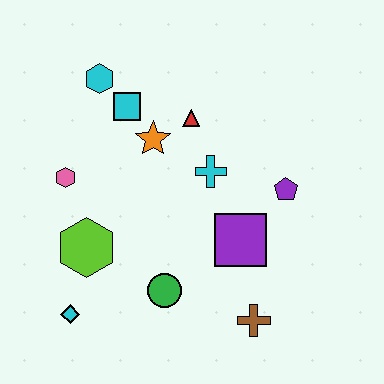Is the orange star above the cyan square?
No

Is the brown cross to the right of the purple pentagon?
No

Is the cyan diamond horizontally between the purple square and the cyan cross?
No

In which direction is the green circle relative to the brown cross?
The green circle is to the left of the brown cross.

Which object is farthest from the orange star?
The brown cross is farthest from the orange star.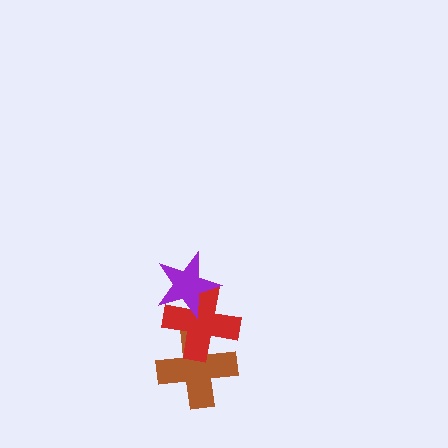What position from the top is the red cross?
The red cross is 2nd from the top.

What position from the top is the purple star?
The purple star is 1st from the top.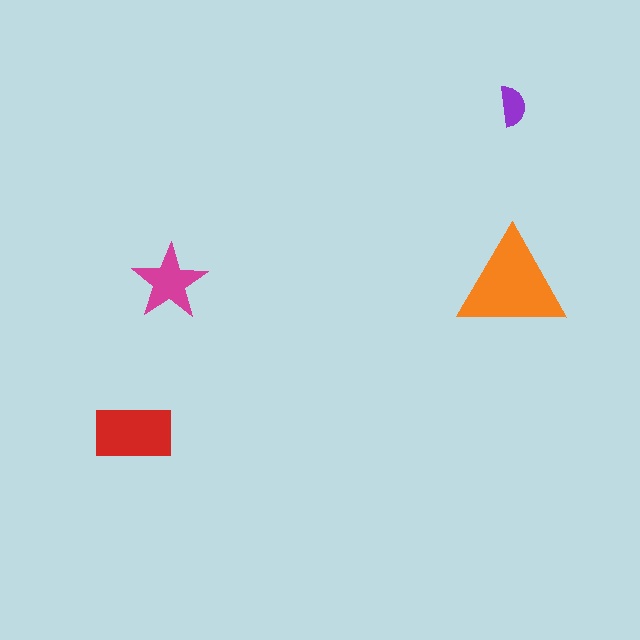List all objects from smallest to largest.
The purple semicircle, the magenta star, the red rectangle, the orange triangle.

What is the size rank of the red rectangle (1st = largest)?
2nd.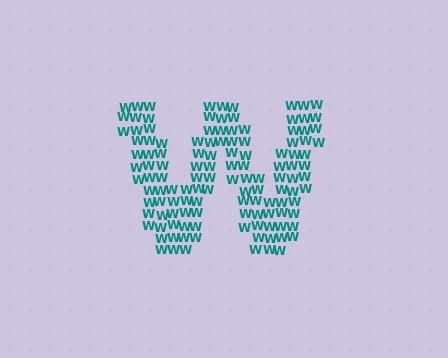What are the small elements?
The small elements are letter W's.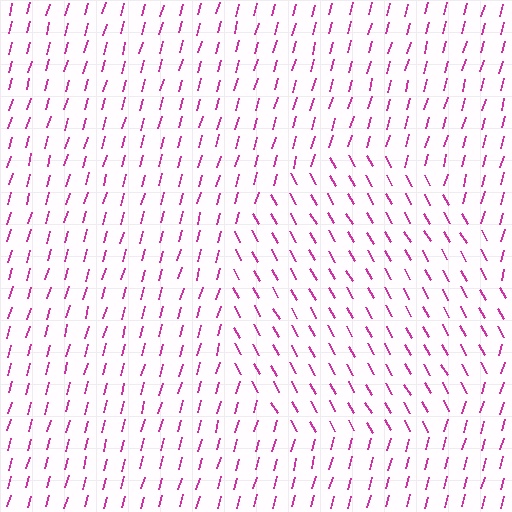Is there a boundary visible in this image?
Yes, there is a texture boundary formed by a change in line orientation.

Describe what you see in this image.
The image is filled with small magenta line segments. A circle region in the image has lines oriented differently from the surrounding lines, creating a visible texture boundary.